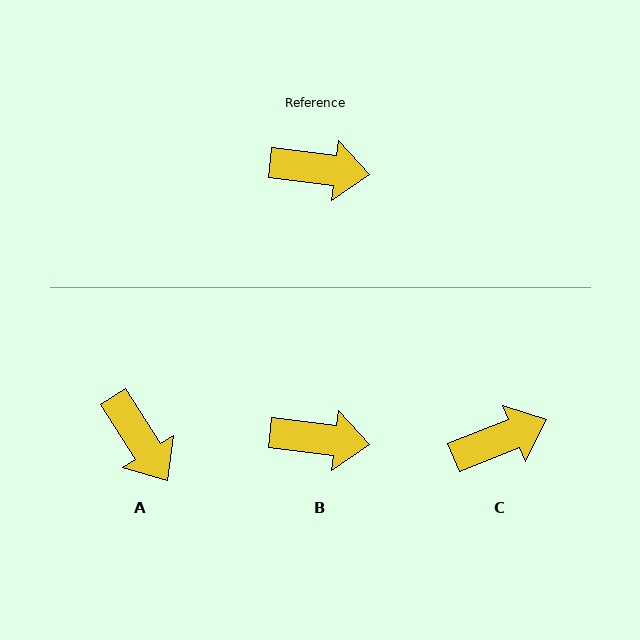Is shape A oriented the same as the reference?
No, it is off by about 50 degrees.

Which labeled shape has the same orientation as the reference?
B.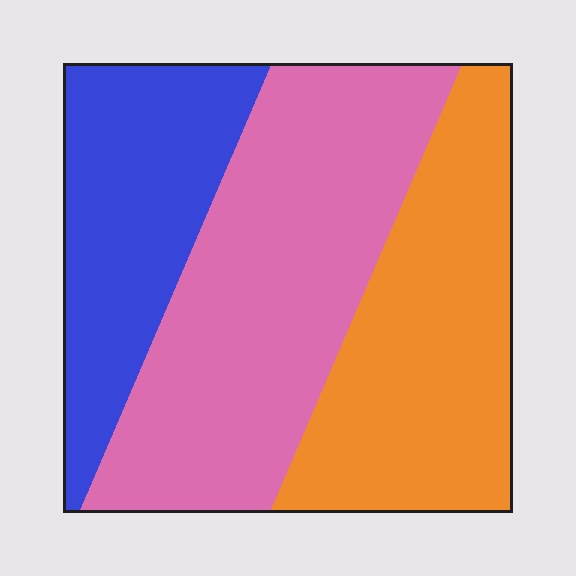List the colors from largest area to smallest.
From largest to smallest: pink, orange, blue.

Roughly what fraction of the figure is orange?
Orange takes up between a quarter and a half of the figure.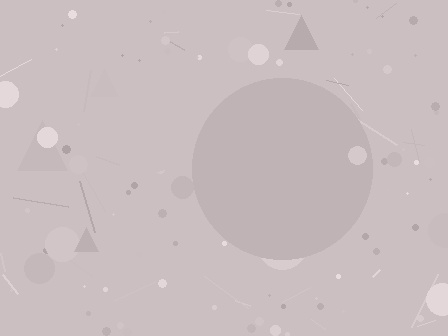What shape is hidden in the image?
A circle is hidden in the image.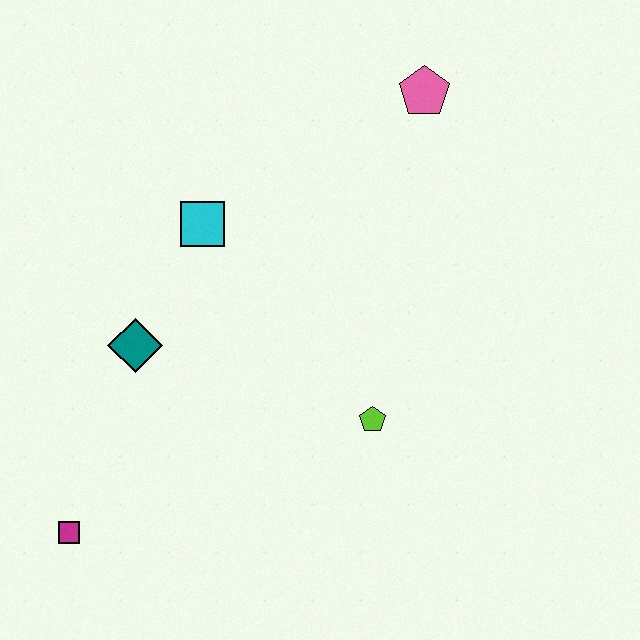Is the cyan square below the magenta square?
No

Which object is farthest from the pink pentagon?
The magenta square is farthest from the pink pentagon.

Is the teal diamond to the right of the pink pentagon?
No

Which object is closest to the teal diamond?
The cyan square is closest to the teal diamond.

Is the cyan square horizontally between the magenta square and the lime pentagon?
Yes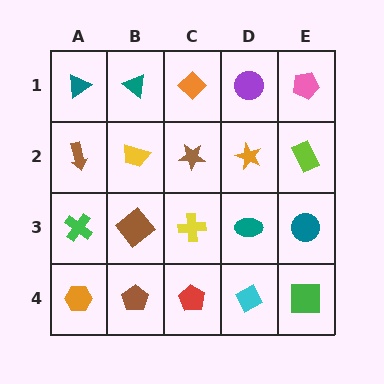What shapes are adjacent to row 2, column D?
A purple circle (row 1, column D), a teal ellipse (row 3, column D), a brown star (row 2, column C), a lime rectangle (row 2, column E).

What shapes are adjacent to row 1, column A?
A brown arrow (row 2, column A), a teal triangle (row 1, column B).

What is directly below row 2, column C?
A yellow cross.